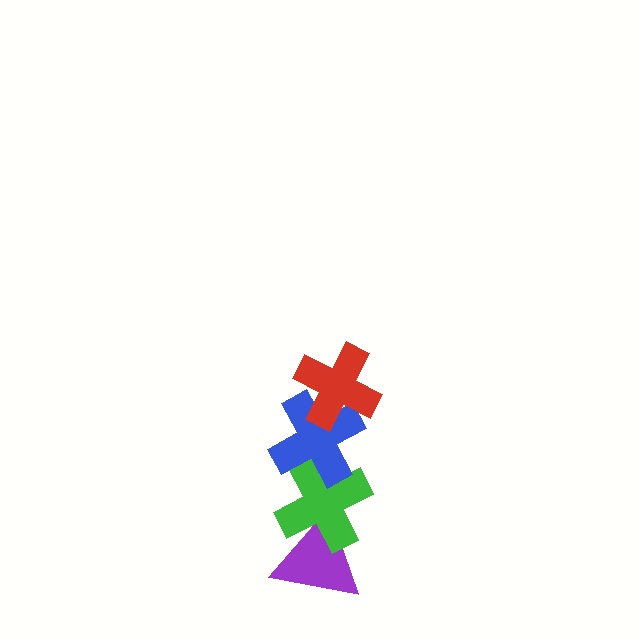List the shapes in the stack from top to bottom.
From top to bottom: the red cross, the blue cross, the green cross, the purple triangle.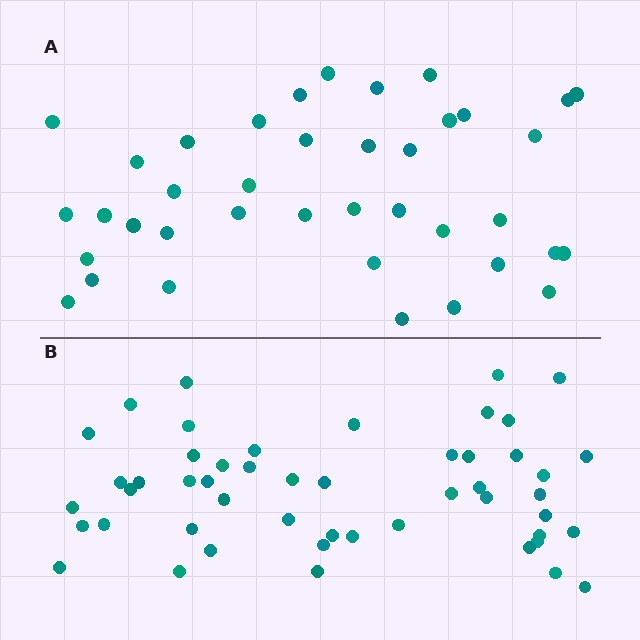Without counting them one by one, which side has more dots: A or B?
Region B (the bottom region) has more dots.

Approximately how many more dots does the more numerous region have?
Region B has roughly 12 or so more dots than region A.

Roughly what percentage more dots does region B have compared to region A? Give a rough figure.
About 30% more.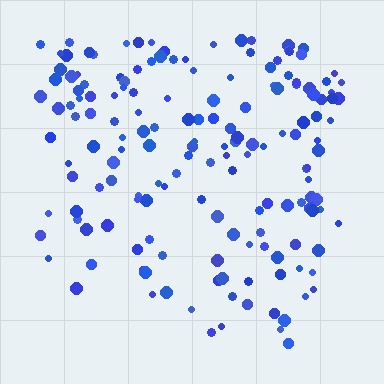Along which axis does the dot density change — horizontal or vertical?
Vertical.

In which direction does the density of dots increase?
From bottom to top, with the top side densest.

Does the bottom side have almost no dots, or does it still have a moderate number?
Still a moderate number, just noticeably fewer than the top.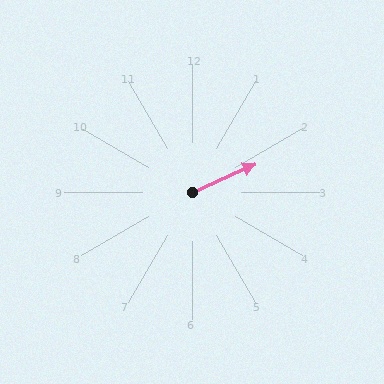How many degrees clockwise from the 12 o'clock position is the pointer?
Approximately 66 degrees.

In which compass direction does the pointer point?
Northeast.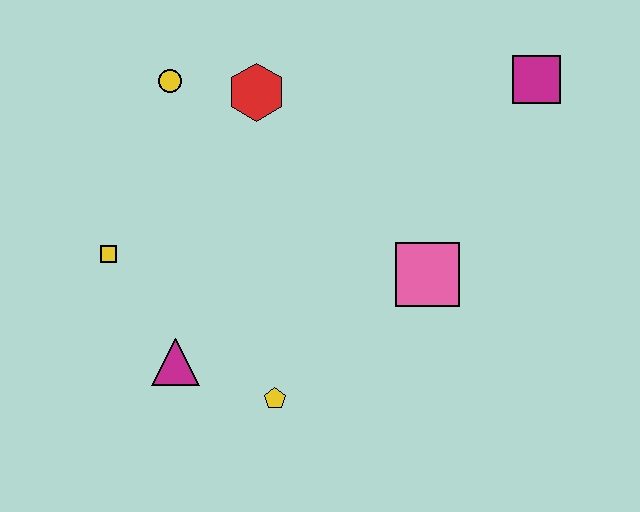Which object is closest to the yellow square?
The magenta triangle is closest to the yellow square.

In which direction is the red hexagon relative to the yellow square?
The red hexagon is above the yellow square.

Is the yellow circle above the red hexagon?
Yes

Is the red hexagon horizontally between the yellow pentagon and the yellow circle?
Yes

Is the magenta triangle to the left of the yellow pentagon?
Yes